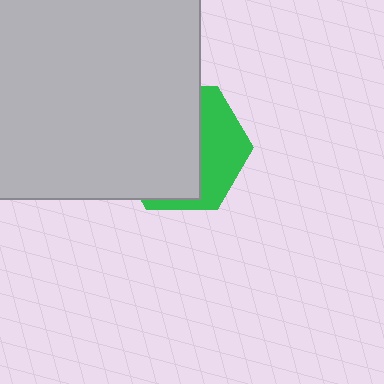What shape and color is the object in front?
The object in front is a light gray square.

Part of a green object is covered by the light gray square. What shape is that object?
It is a hexagon.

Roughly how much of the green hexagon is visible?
A small part of it is visible (roughly 36%).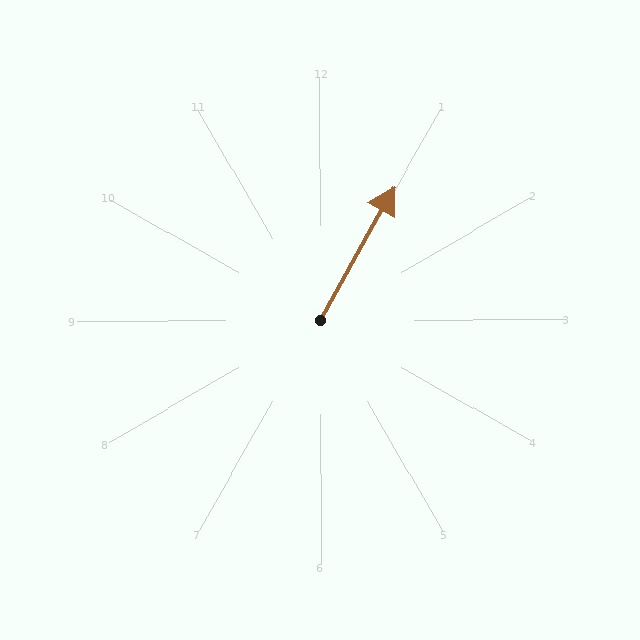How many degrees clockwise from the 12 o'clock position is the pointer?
Approximately 29 degrees.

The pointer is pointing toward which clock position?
Roughly 1 o'clock.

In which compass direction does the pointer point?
Northeast.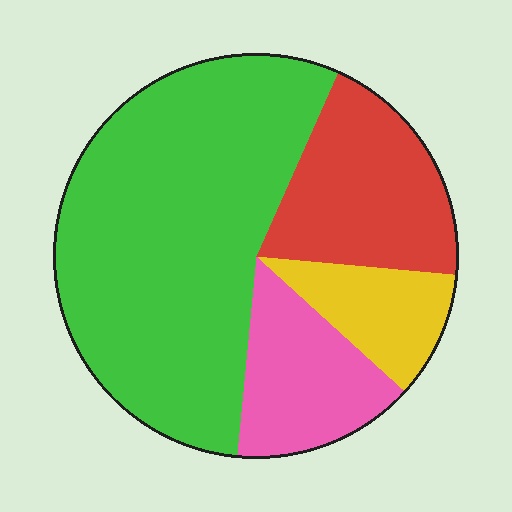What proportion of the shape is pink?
Pink covers 15% of the shape.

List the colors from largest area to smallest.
From largest to smallest: green, red, pink, yellow.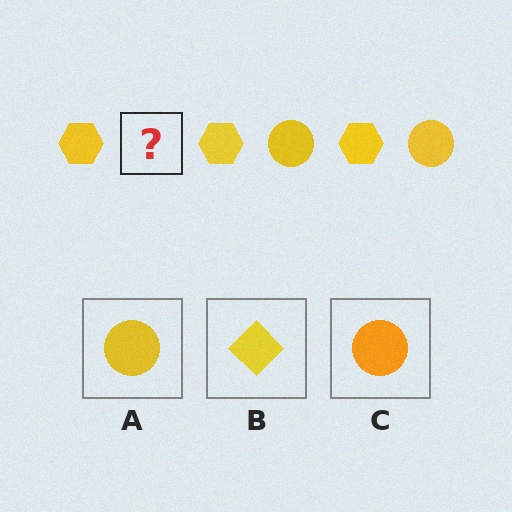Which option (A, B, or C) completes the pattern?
A.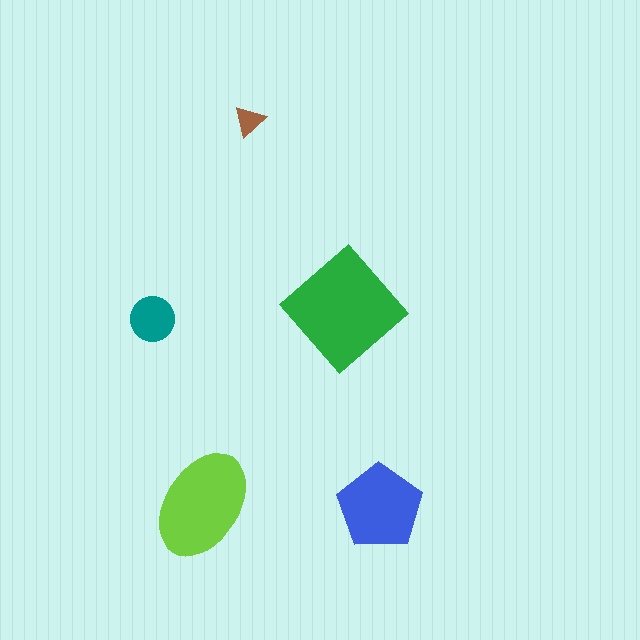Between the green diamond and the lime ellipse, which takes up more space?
The green diamond.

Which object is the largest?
The green diamond.